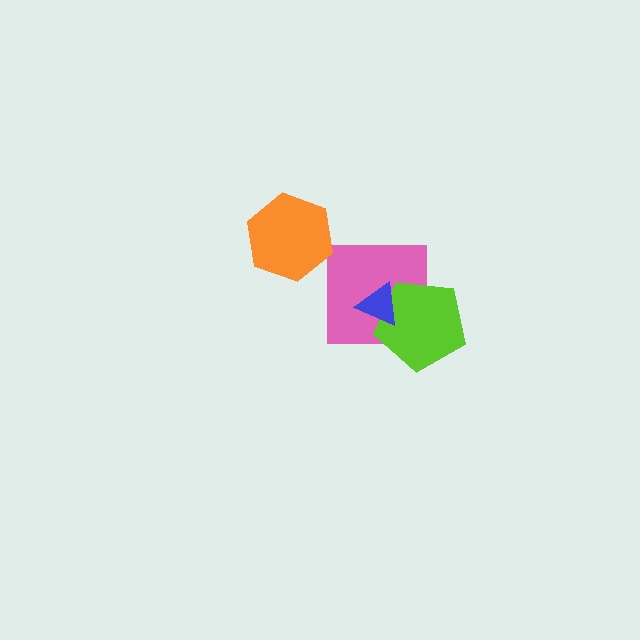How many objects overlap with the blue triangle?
2 objects overlap with the blue triangle.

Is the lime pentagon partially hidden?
Yes, it is partially covered by another shape.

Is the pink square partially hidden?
Yes, it is partially covered by another shape.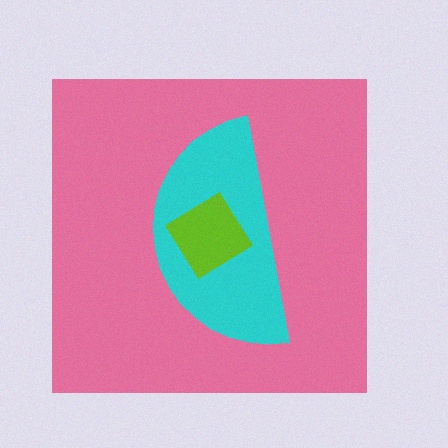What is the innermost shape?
The lime diamond.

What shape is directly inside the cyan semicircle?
The lime diamond.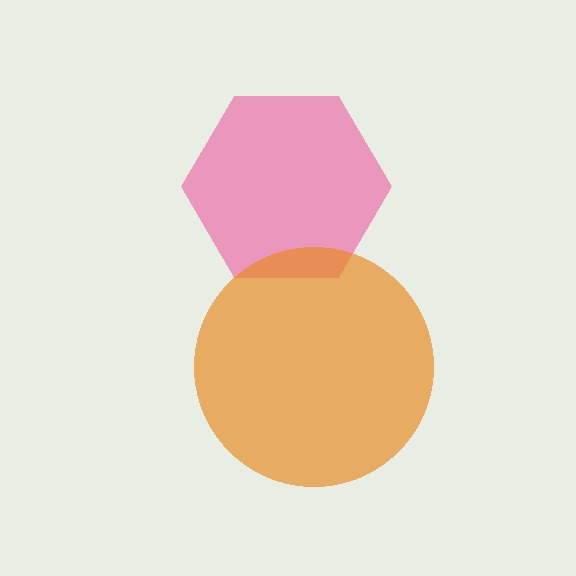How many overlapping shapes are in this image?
There are 2 overlapping shapes in the image.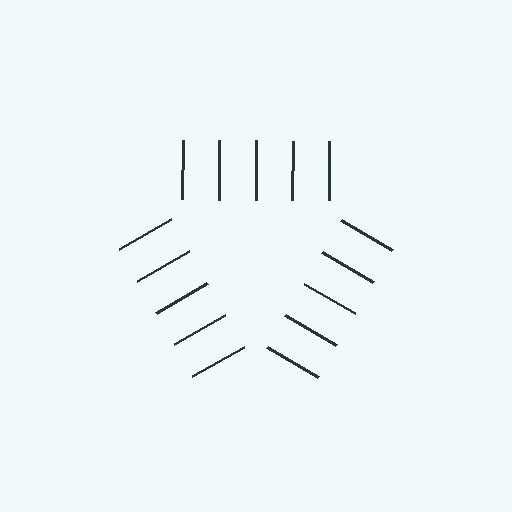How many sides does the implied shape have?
3 sides — the line-ends trace a triangle.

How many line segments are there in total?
15 — 5 along each of the 3 edges.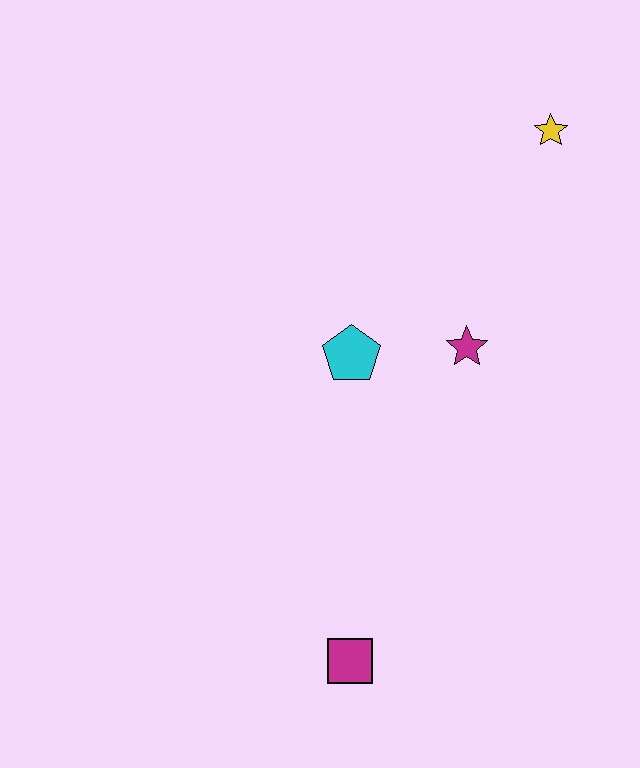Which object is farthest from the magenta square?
The yellow star is farthest from the magenta square.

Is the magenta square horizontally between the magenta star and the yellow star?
No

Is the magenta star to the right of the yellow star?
No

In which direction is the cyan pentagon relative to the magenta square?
The cyan pentagon is above the magenta square.